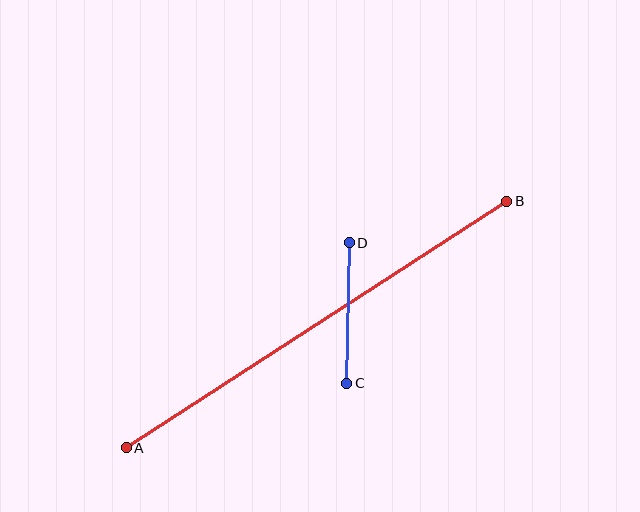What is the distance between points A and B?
The distance is approximately 453 pixels.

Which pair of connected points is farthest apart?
Points A and B are farthest apart.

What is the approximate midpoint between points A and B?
The midpoint is at approximately (317, 325) pixels.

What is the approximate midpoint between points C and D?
The midpoint is at approximately (348, 313) pixels.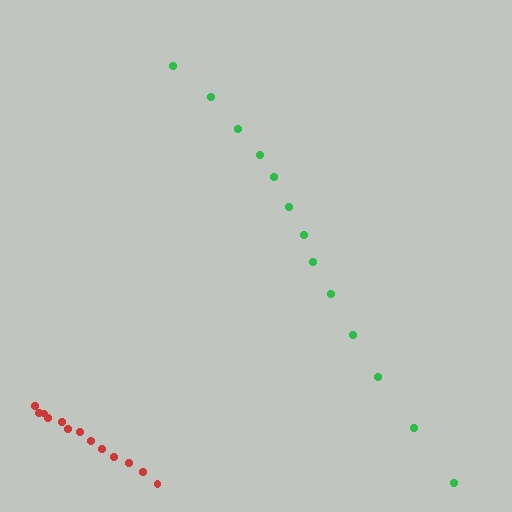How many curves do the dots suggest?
There are 2 distinct paths.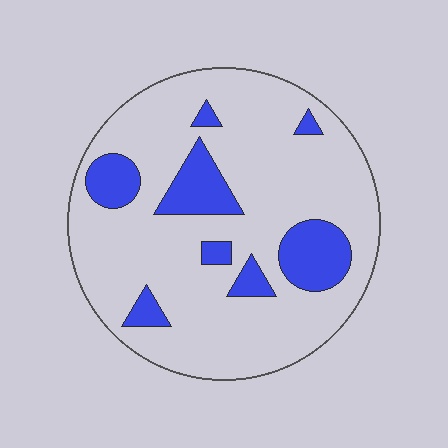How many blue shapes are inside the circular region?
8.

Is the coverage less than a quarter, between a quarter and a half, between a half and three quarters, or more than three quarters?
Less than a quarter.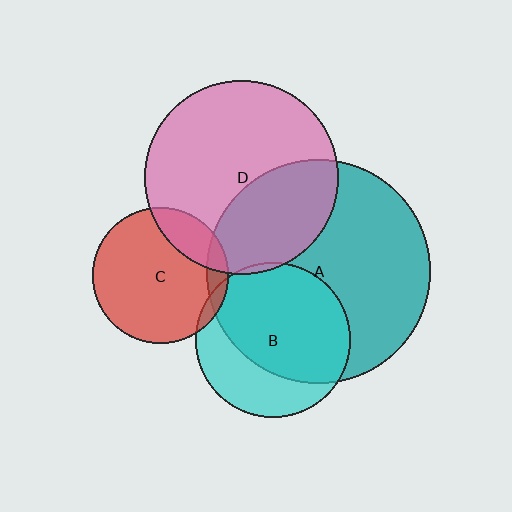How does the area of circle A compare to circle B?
Approximately 2.1 times.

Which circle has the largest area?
Circle A (teal).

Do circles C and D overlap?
Yes.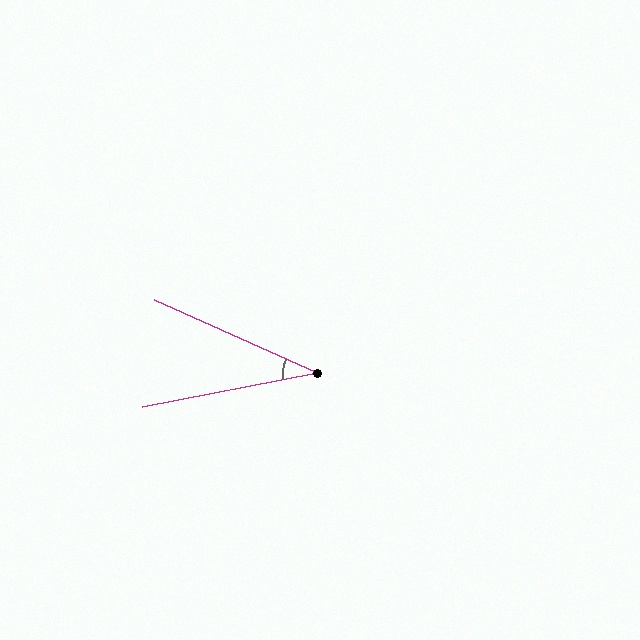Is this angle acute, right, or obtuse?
It is acute.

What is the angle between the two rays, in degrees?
Approximately 35 degrees.